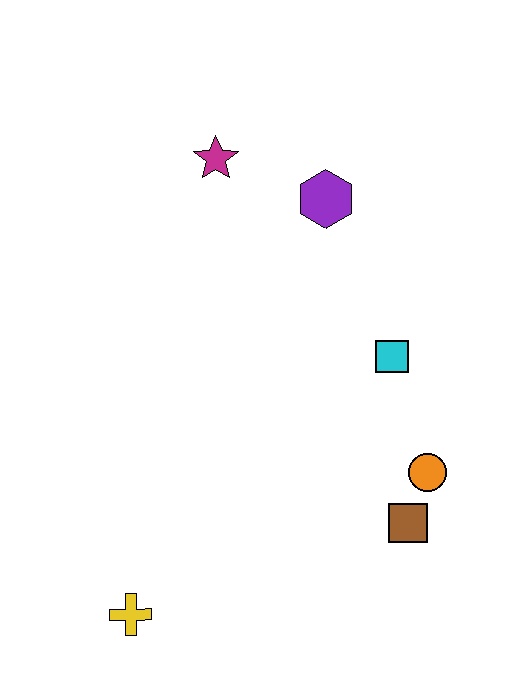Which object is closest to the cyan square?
The orange circle is closest to the cyan square.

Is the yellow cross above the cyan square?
No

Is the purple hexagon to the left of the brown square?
Yes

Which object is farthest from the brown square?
The magenta star is farthest from the brown square.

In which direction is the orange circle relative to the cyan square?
The orange circle is below the cyan square.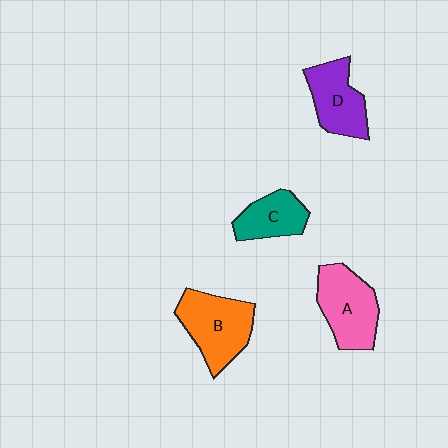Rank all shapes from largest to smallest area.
From largest to smallest: B (orange), A (pink), D (purple), C (teal).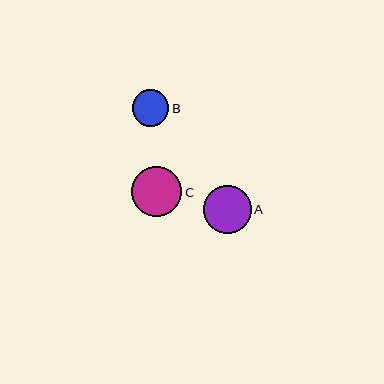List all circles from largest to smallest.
From largest to smallest: C, A, B.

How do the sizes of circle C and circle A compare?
Circle C and circle A are approximately the same size.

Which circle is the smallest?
Circle B is the smallest with a size of approximately 36 pixels.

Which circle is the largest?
Circle C is the largest with a size of approximately 50 pixels.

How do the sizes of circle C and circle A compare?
Circle C and circle A are approximately the same size.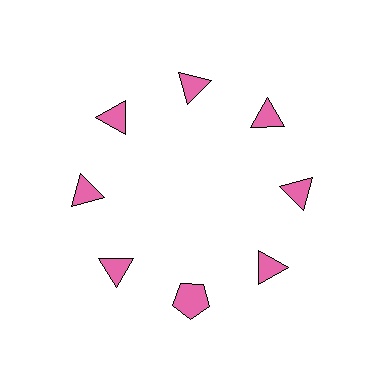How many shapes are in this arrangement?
There are 8 shapes arranged in a ring pattern.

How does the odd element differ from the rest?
It has a different shape: pentagon instead of triangle.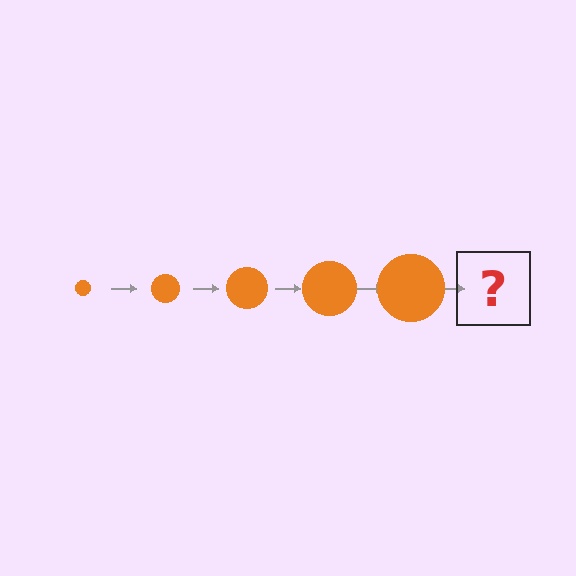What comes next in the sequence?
The next element should be an orange circle, larger than the previous one.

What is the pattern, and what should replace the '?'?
The pattern is that the circle gets progressively larger each step. The '?' should be an orange circle, larger than the previous one.